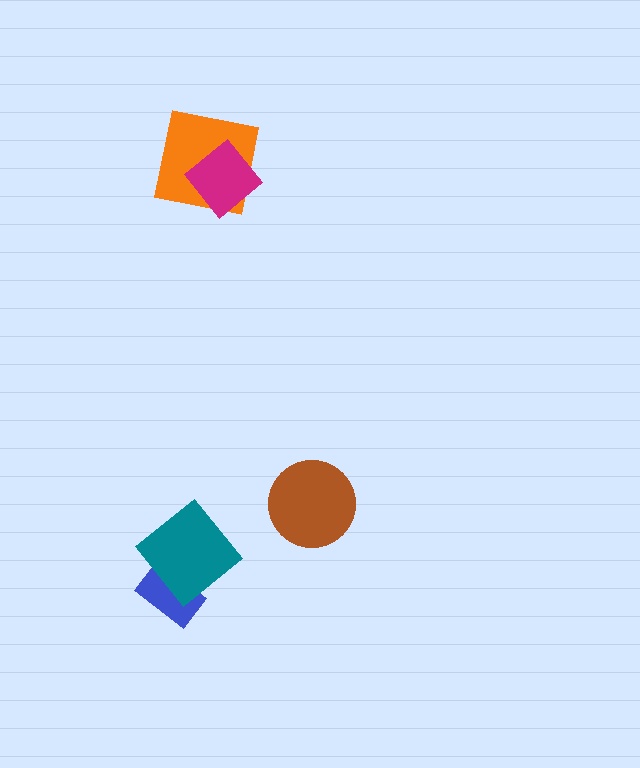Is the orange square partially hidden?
Yes, it is partially covered by another shape.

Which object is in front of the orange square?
The magenta diamond is in front of the orange square.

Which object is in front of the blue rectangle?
The teal diamond is in front of the blue rectangle.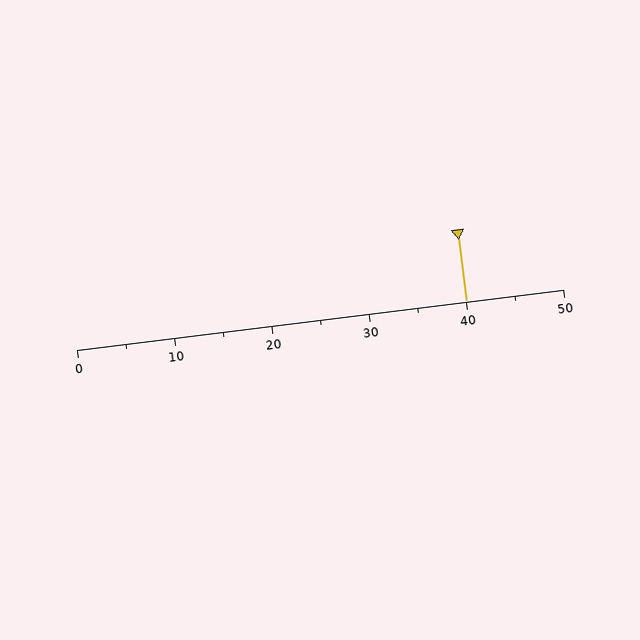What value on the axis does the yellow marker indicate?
The marker indicates approximately 40.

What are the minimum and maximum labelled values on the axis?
The axis runs from 0 to 50.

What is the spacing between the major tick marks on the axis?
The major ticks are spaced 10 apart.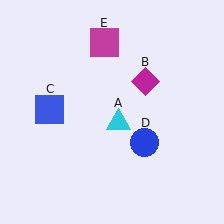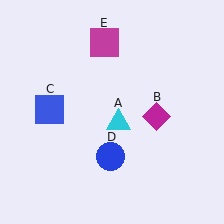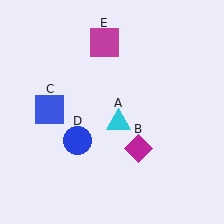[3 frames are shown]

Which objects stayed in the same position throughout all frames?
Cyan triangle (object A) and blue square (object C) and magenta square (object E) remained stationary.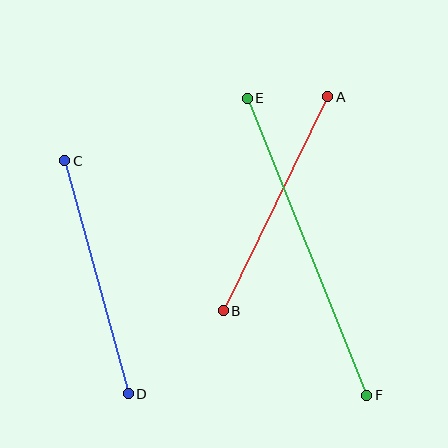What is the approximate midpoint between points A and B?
The midpoint is at approximately (275, 204) pixels.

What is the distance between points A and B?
The distance is approximately 238 pixels.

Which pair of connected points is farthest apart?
Points E and F are farthest apart.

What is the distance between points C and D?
The distance is approximately 242 pixels.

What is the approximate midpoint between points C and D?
The midpoint is at approximately (96, 277) pixels.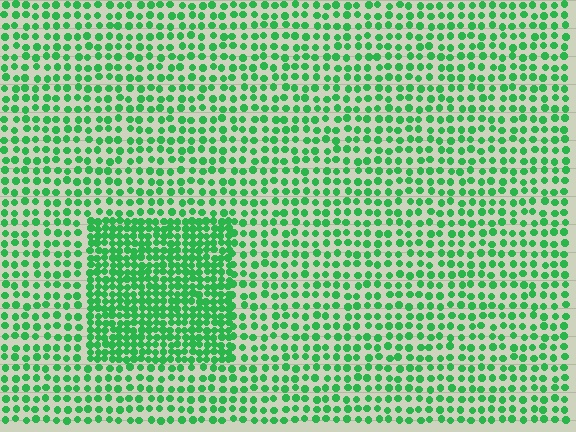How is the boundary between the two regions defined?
The boundary is defined by a change in element density (approximately 2.0x ratio). All elements are the same color, size, and shape.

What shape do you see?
I see a rectangle.